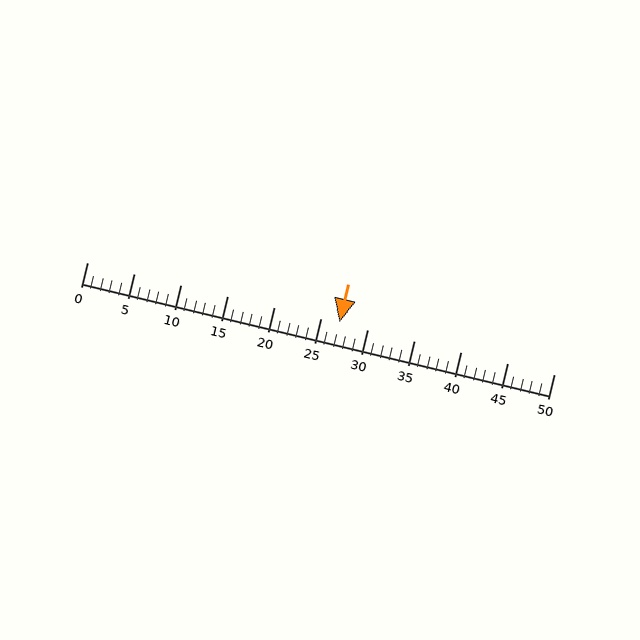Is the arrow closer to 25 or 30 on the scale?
The arrow is closer to 25.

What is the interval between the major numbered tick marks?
The major tick marks are spaced 5 units apart.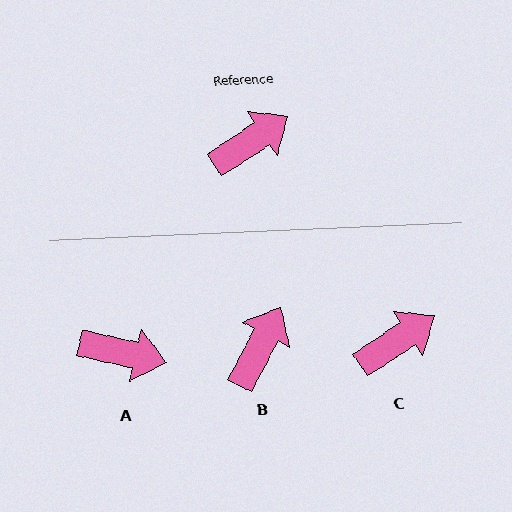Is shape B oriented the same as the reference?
No, it is off by about 28 degrees.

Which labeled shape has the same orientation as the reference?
C.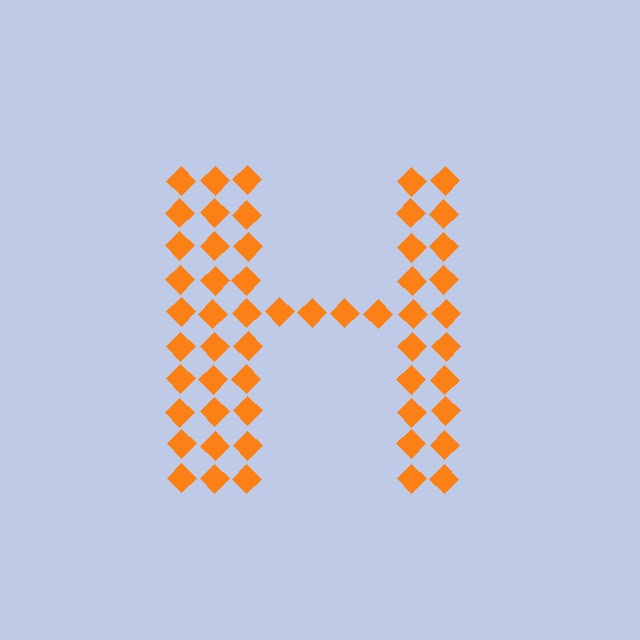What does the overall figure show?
The overall figure shows the letter H.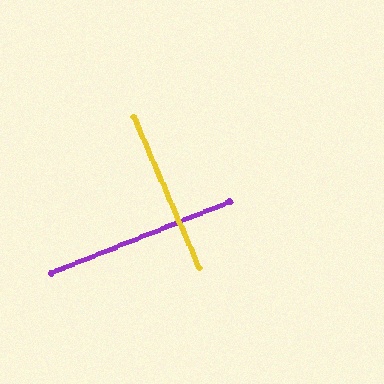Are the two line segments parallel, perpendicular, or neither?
Perpendicular — they meet at approximately 88°.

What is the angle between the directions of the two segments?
Approximately 88 degrees.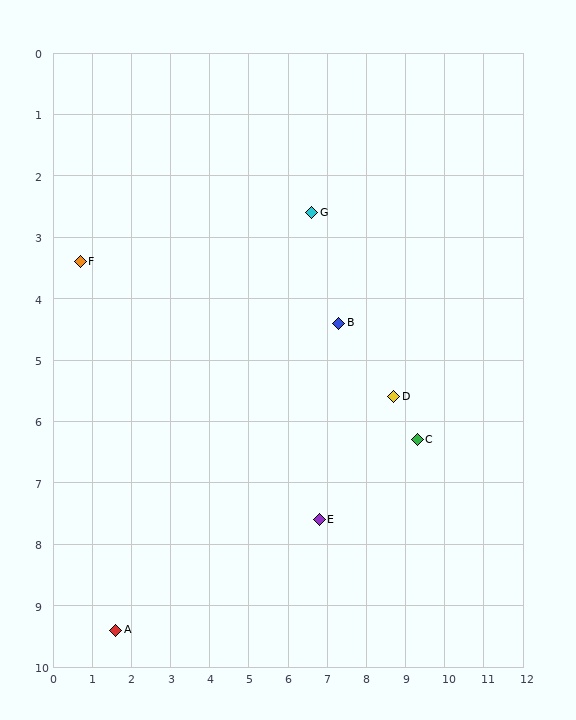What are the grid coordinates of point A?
Point A is at approximately (1.6, 9.4).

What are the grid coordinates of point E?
Point E is at approximately (6.8, 7.6).